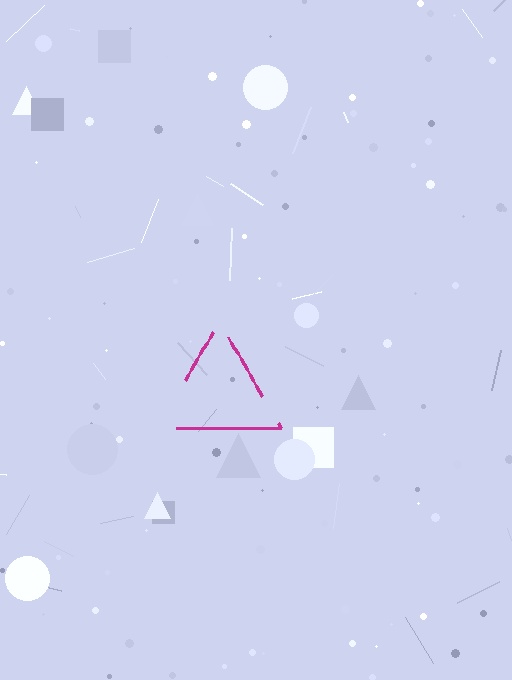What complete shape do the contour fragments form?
The contour fragments form a triangle.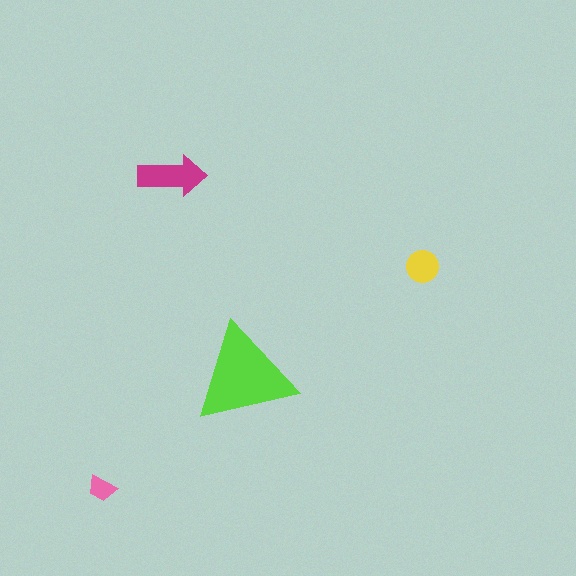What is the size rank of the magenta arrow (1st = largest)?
2nd.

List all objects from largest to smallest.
The lime triangle, the magenta arrow, the yellow circle, the pink trapezoid.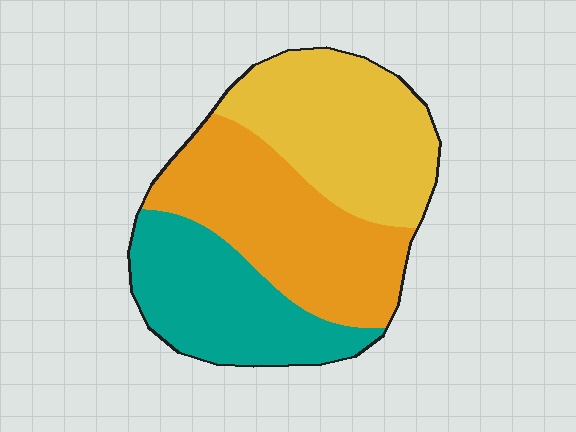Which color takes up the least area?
Teal, at roughly 30%.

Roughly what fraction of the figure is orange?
Orange covers roughly 35% of the figure.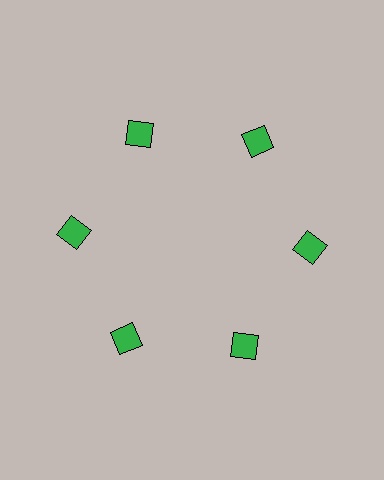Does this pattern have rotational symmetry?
Yes, this pattern has 6-fold rotational symmetry. It looks the same after rotating 60 degrees around the center.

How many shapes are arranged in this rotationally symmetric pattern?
There are 6 shapes, arranged in 6 groups of 1.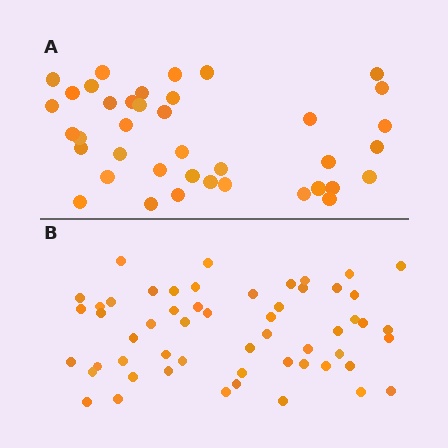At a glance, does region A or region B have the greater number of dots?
Region B (the bottom region) has more dots.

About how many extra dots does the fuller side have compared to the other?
Region B has approximately 15 more dots than region A.